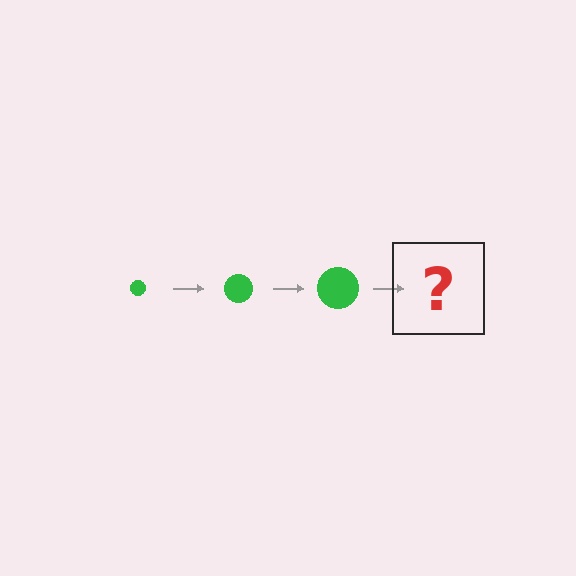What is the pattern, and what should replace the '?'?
The pattern is that the circle gets progressively larger each step. The '?' should be a green circle, larger than the previous one.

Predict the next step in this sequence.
The next step is a green circle, larger than the previous one.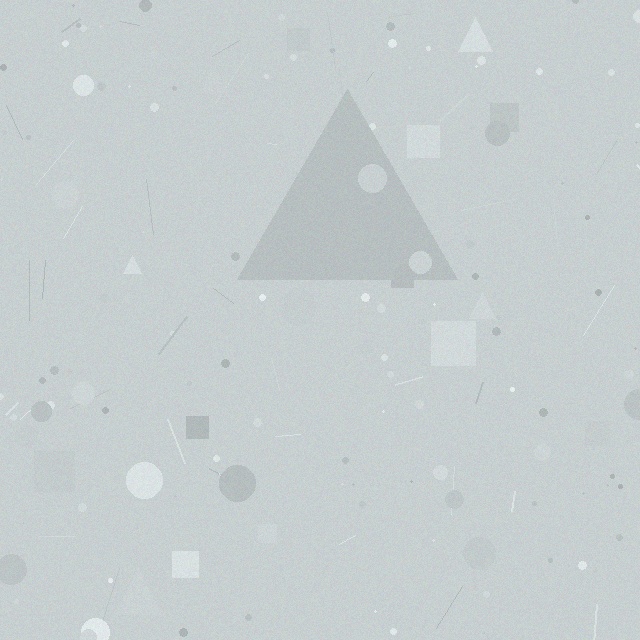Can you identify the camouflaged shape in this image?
The camouflaged shape is a triangle.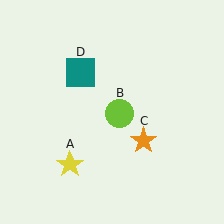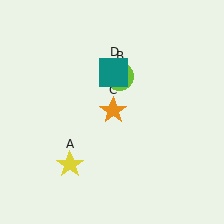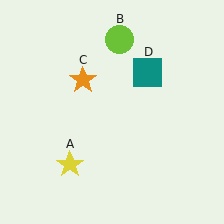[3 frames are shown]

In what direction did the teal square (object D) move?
The teal square (object D) moved right.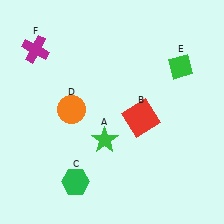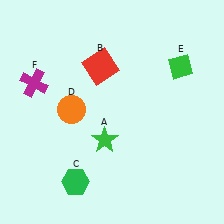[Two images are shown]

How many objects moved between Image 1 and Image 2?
2 objects moved between the two images.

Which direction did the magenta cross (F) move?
The magenta cross (F) moved down.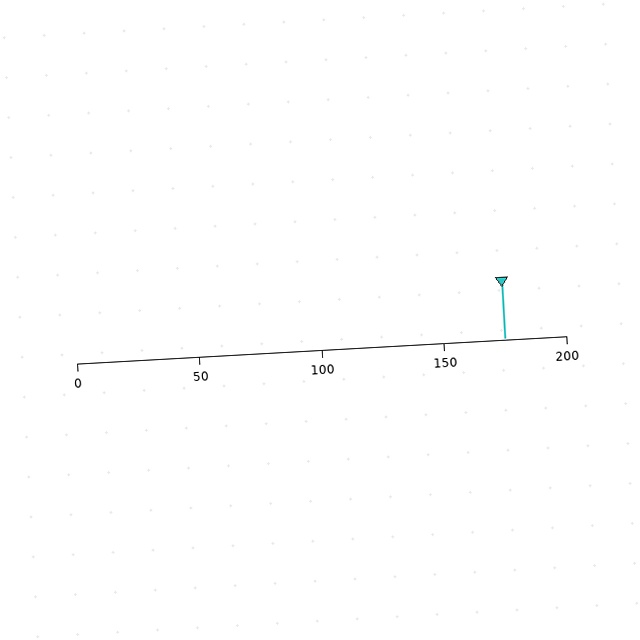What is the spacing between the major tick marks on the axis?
The major ticks are spaced 50 apart.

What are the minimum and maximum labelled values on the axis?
The axis runs from 0 to 200.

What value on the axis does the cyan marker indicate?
The marker indicates approximately 175.